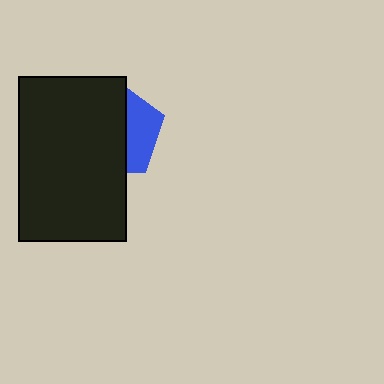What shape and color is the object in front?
The object in front is a black rectangle.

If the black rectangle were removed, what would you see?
You would see the complete blue pentagon.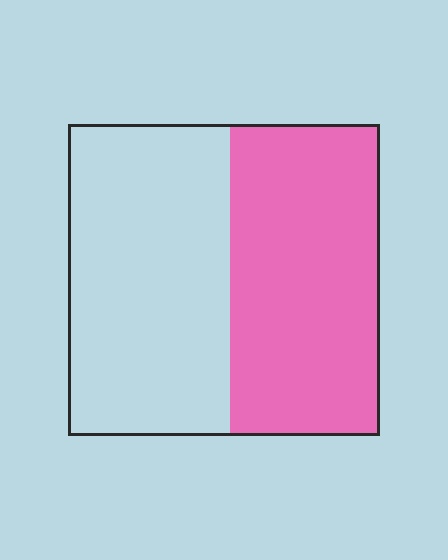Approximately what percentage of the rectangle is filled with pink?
Approximately 50%.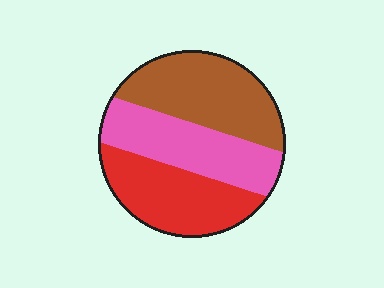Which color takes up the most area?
Brown, at roughly 35%.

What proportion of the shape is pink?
Pink covers around 30% of the shape.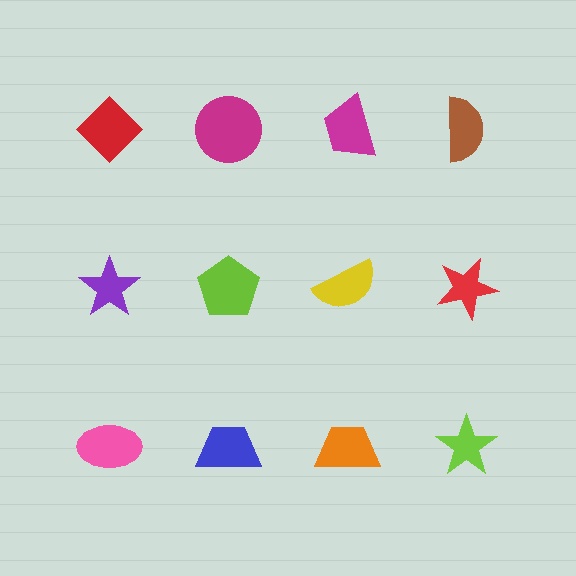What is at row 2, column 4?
A red star.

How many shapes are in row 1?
4 shapes.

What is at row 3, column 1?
A pink ellipse.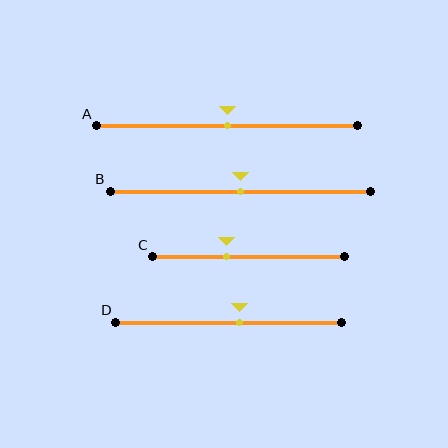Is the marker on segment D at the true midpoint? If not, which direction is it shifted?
No, the marker on segment D is shifted to the right by about 5% of the segment length.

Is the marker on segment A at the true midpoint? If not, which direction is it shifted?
Yes, the marker on segment A is at the true midpoint.